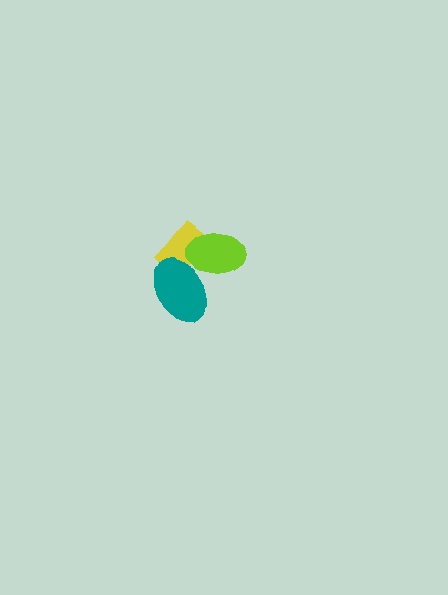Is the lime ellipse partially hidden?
Yes, it is partially covered by another shape.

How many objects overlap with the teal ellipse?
2 objects overlap with the teal ellipse.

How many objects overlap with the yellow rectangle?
2 objects overlap with the yellow rectangle.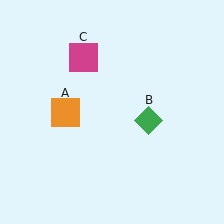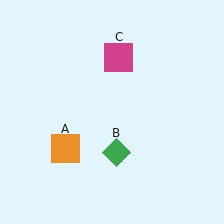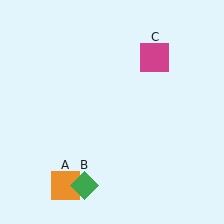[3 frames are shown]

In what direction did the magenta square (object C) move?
The magenta square (object C) moved right.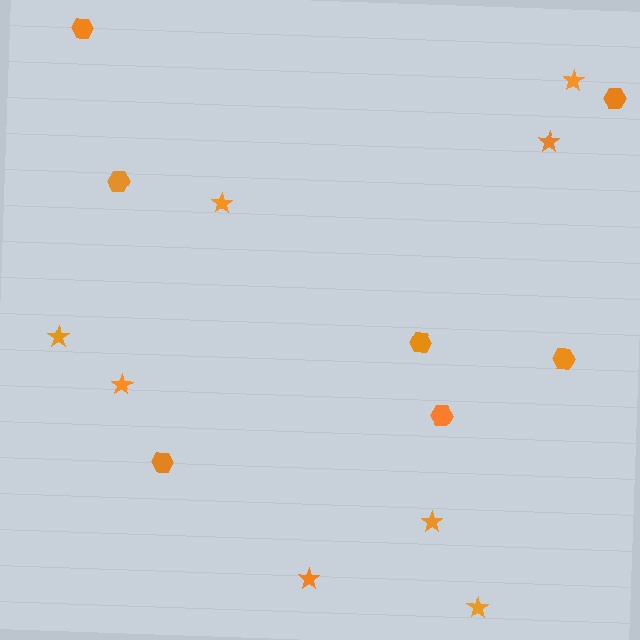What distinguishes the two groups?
There are 2 groups: one group of stars (8) and one group of hexagons (7).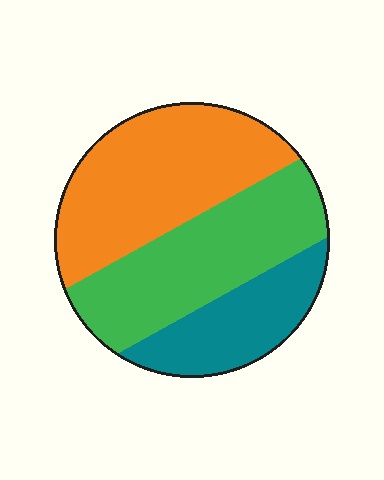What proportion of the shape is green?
Green covers around 35% of the shape.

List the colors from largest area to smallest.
From largest to smallest: orange, green, teal.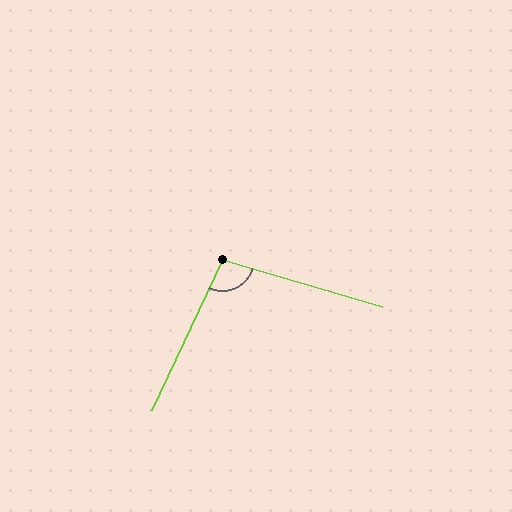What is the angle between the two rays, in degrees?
Approximately 99 degrees.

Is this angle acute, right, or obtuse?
It is obtuse.